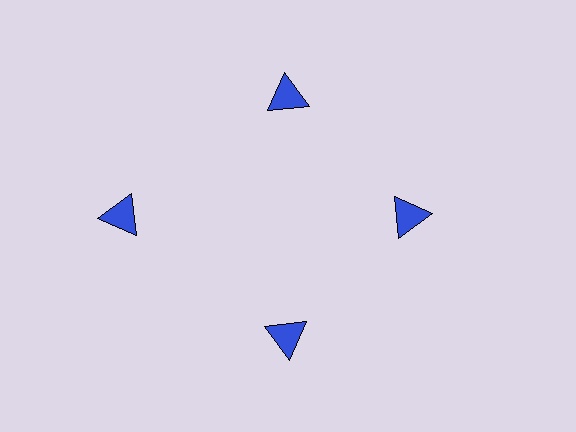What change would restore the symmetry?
The symmetry would be restored by moving it inward, back onto the ring so that all 4 triangles sit at equal angles and equal distance from the center.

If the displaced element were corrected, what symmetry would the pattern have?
It would have 4-fold rotational symmetry — the pattern would map onto itself every 90 degrees.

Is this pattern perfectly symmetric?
No. The 4 blue triangles are arranged in a ring, but one element near the 9 o'clock position is pushed outward from the center, breaking the 4-fold rotational symmetry.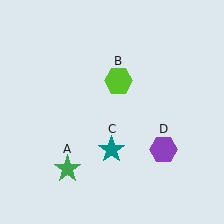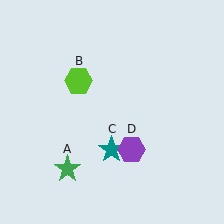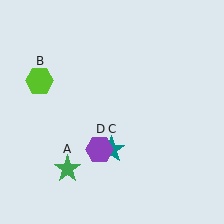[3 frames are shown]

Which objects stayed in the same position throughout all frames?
Green star (object A) and teal star (object C) remained stationary.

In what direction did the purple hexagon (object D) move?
The purple hexagon (object D) moved left.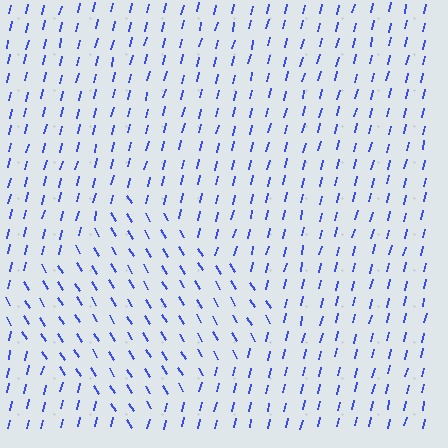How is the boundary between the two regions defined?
The boundary is defined purely by a change in line orientation (approximately 45 degrees difference). All lines are the same color and thickness.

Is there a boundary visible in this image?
Yes, there is a texture boundary formed by a change in line orientation.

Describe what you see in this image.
The image is filled with small blue line segments. A diamond region in the image has lines oriented differently from the surrounding lines, creating a visible texture boundary.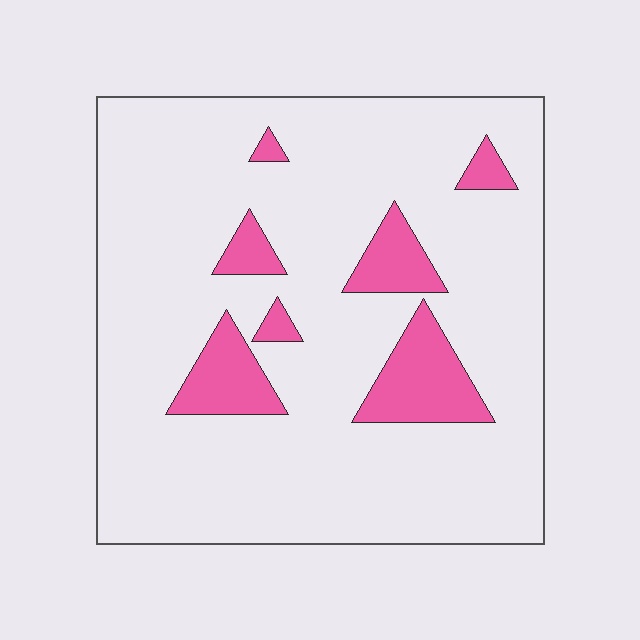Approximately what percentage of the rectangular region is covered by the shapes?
Approximately 15%.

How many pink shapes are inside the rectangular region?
7.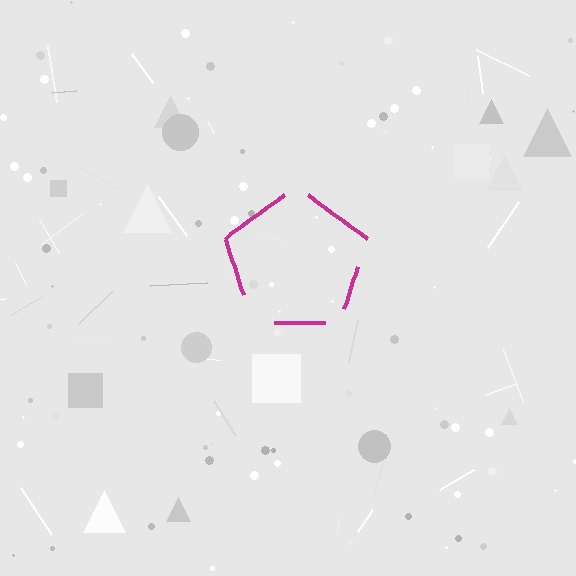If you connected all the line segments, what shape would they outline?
They would outline a pentagon.